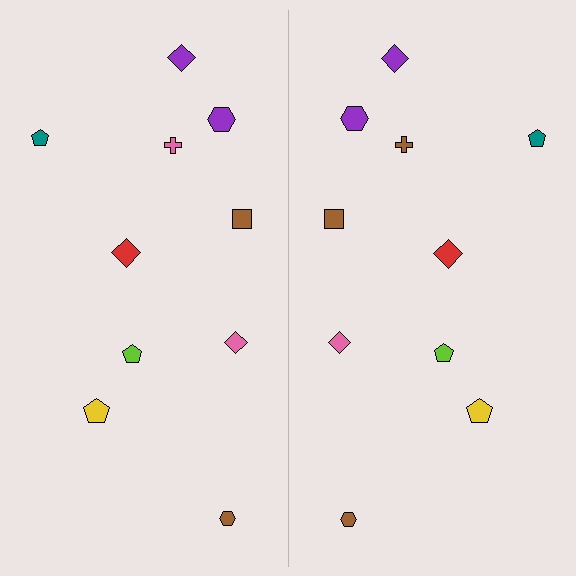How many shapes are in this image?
There are 20 shapes in this image.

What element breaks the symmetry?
The brown cross on the right side breaks the symmetry — its mirror counterpart is pink.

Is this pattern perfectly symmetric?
No, the pattern is not perfectly symmetric. The brown cross on the right side breaks the symmetry — its mirror counterpart is pink.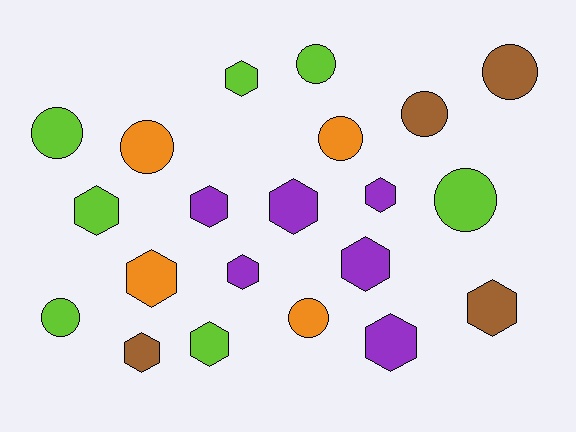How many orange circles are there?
There are 3 orange circles.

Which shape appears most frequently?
Hexagon, with 12 objects.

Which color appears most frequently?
Lime, with 7 objects.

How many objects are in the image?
There are 21 objects.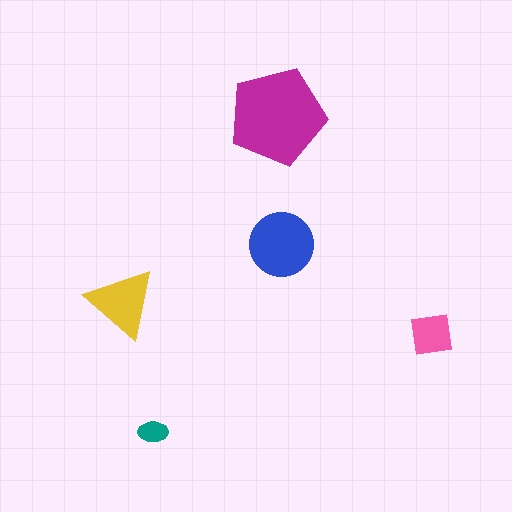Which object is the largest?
The magenta pentagon.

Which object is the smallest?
The teal ellipse.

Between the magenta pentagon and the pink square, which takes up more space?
The magenta pentagon.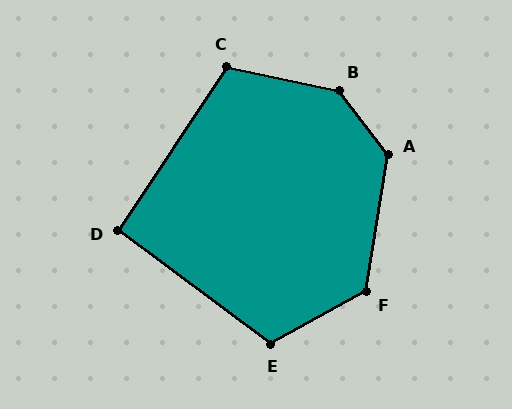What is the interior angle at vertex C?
Approximately 112 degrees (obtuse).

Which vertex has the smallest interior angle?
D, at approximately 93 degrees.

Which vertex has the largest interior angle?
B, at approximately 139 degrees.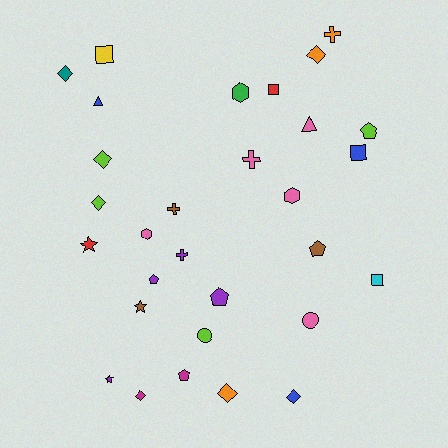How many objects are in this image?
There are 30 objects.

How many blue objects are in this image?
There are 3 blue objects.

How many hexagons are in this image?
There are 3 hexagons.